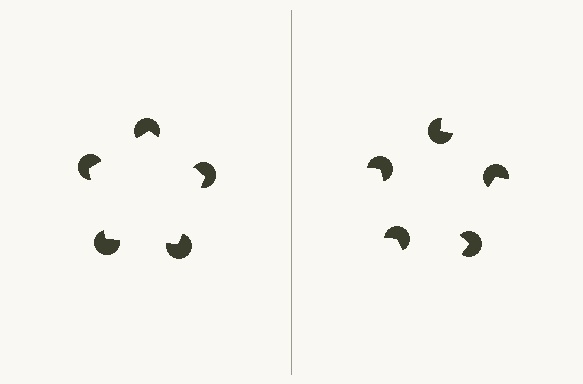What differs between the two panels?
The pac-man discs are positioned identically on both sides; only the wedge orientations differ. On the left they align to a pentagon; on the right they are misaligned.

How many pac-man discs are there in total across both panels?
10 — 5 on each side.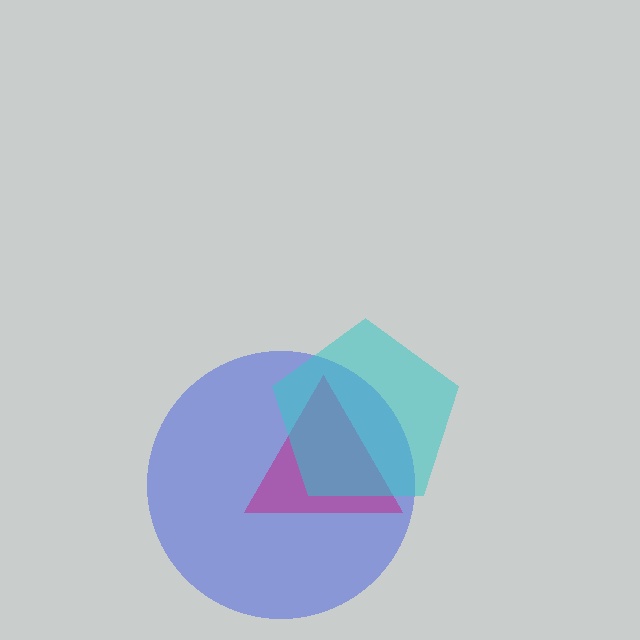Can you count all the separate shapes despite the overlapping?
Yes, there are 3 separate shapes.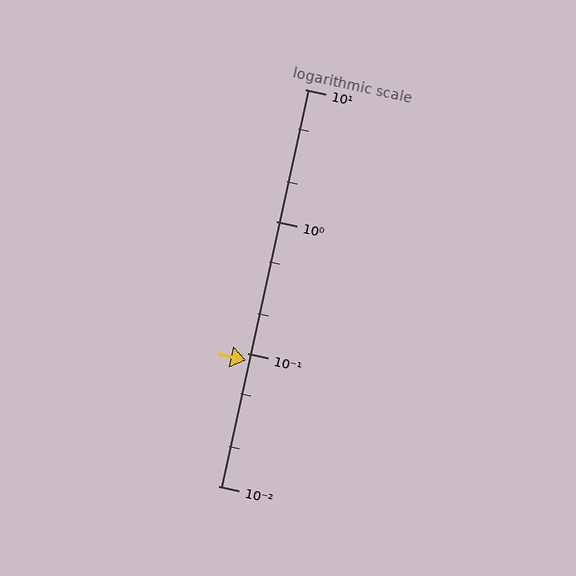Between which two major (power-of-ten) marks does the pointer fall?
The pointer is between 0.01 and 0.1.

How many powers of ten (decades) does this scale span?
The scale spans 3 decades, from 0.01 to 10.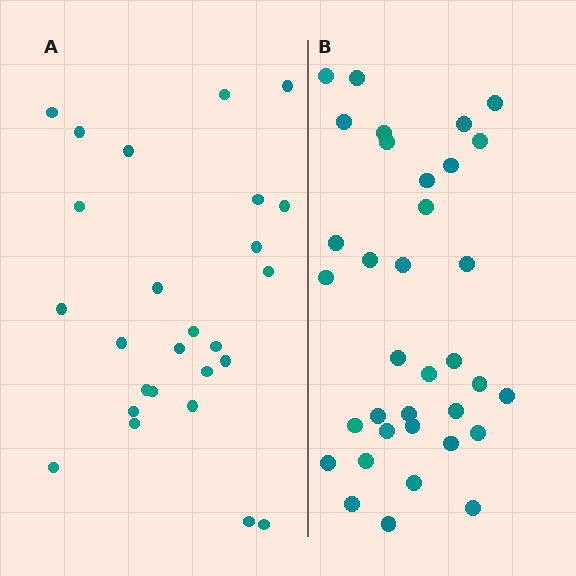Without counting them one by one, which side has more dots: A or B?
Region B (the right region) has more dots.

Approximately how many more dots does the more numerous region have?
Region B has roughly 8 or so more dots than region A.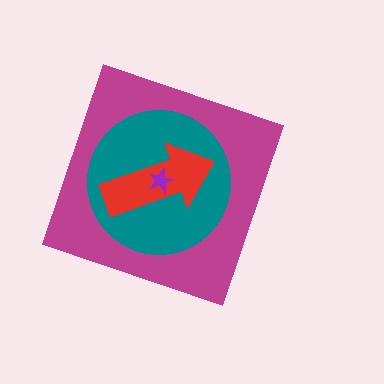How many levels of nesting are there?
4.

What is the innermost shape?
The purple star.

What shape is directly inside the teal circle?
The red arrow.